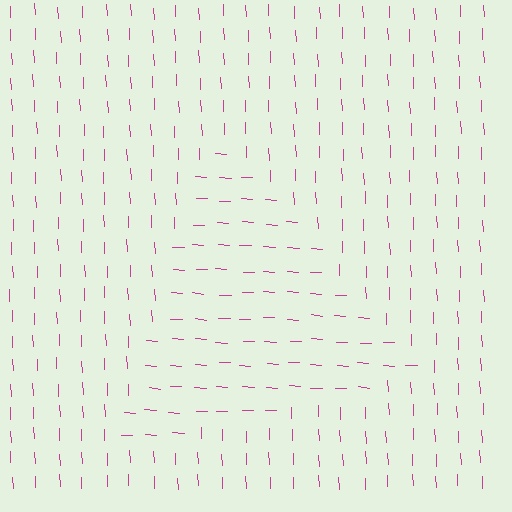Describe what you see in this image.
The image is filled with small magenta line segments. A triangle region in the image has lines oriented differently from the surrounding lines, creating a visible texture boundary.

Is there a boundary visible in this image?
Yes, there is a texture boundary formed by a change in line orientation.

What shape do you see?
I see a triangle.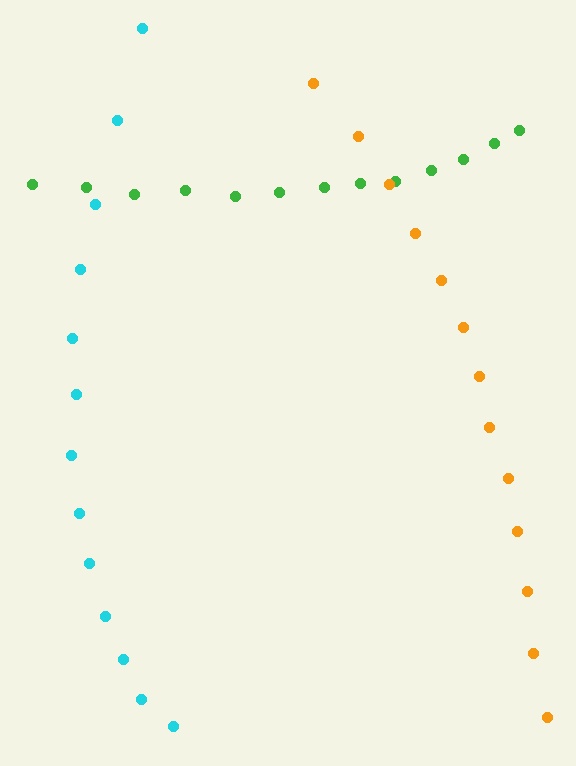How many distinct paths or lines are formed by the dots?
There are 3 distinct paths.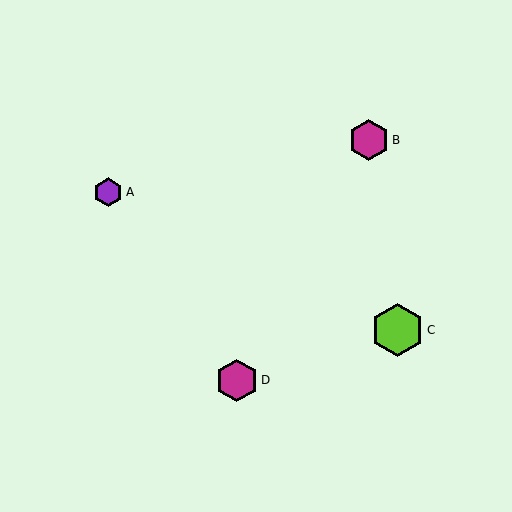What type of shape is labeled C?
Shape C is a lime hexagon.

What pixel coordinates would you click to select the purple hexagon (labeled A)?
Click at (108, 192) to select the purple hexagon A.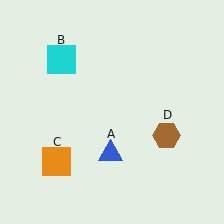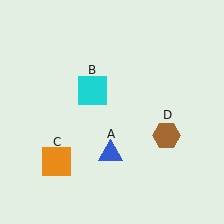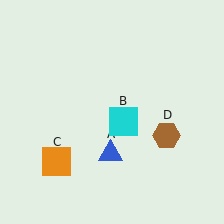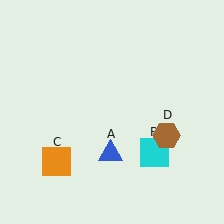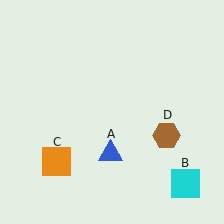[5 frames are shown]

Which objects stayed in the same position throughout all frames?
Blue triangle (object A) and orange square (object C) and brown hexagon (object D) remained stationary.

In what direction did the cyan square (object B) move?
The cyan square (object B) moved down and to the right.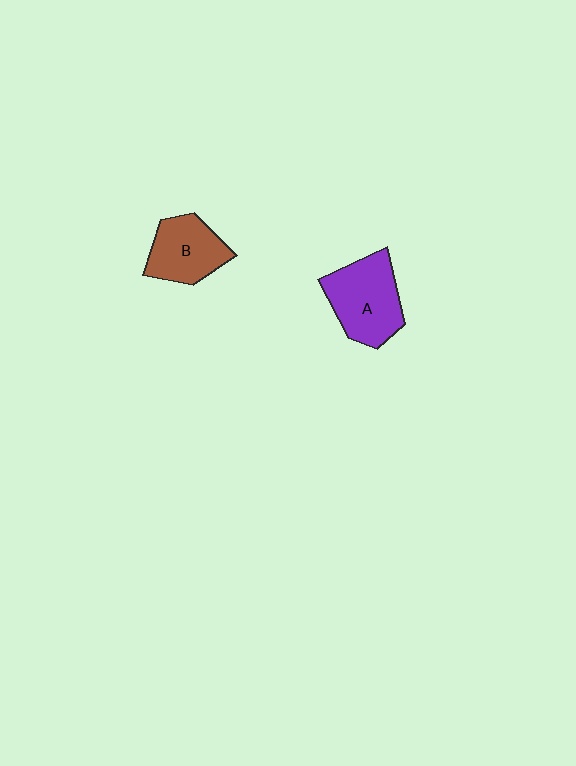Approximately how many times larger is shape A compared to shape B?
Approximately 1.3 times.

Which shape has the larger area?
Shape A (purple).